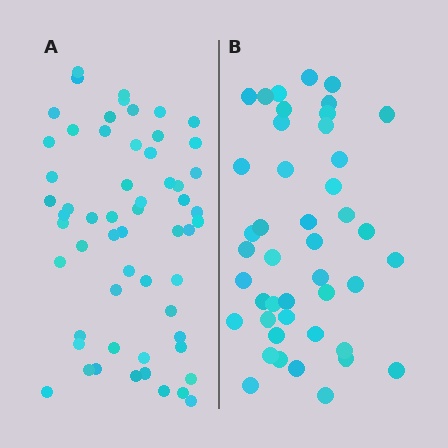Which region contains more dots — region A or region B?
Region A (the left region) has more dots.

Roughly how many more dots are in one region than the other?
Region A has approximately 15 more dots than region B.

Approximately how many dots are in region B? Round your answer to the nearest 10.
About 40 dots. (The exact count is 44, which rounds to 40.)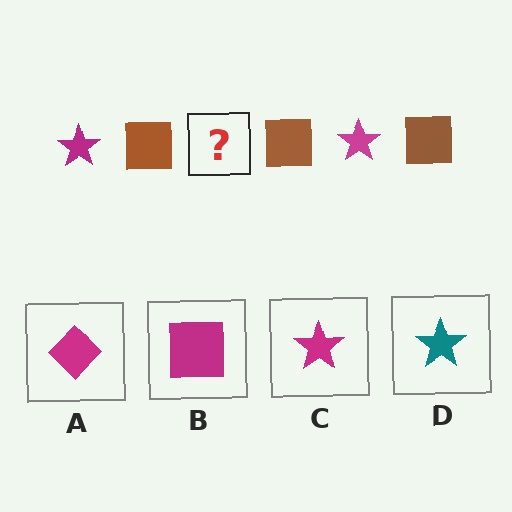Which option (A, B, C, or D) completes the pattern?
C.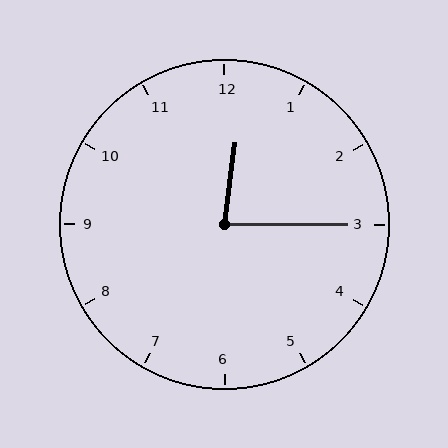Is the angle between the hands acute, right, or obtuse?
It is acute.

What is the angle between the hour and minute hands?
Approximately 82 degrees.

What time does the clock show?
12:15.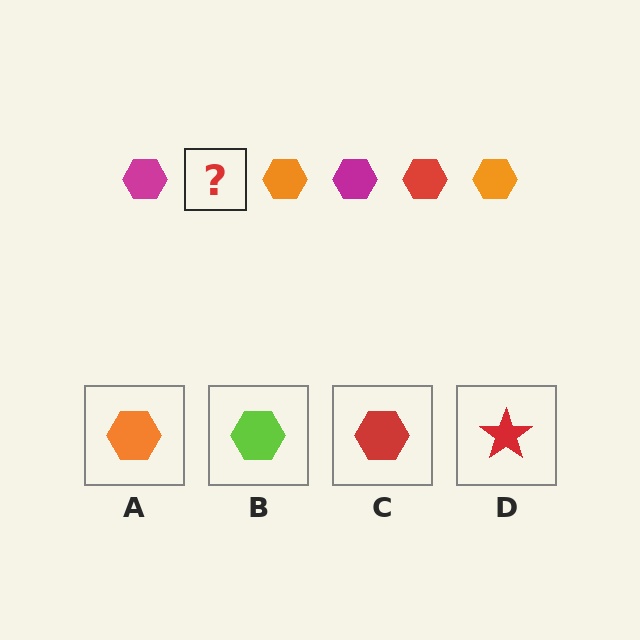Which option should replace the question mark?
Option C.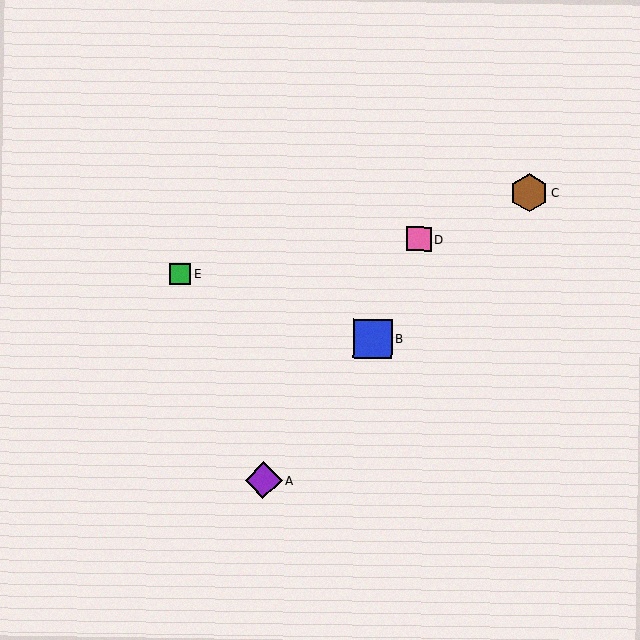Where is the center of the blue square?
The center of the blue square is at (373, 339).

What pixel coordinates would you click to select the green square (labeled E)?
Click at (180, 274) to select the green square E.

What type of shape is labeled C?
Shape C is a brown hexagon.